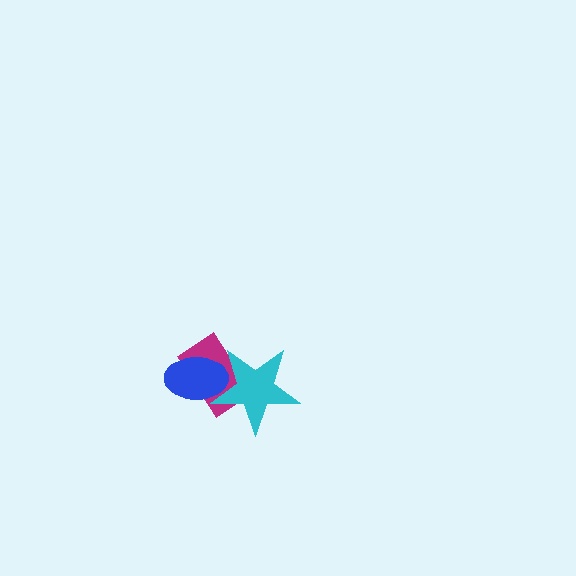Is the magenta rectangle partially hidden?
Yes, it is partially covered by another shape.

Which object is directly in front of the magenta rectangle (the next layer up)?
The cyan star is directly in front of the magenta rectangle.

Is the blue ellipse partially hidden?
No, no other shape covers it.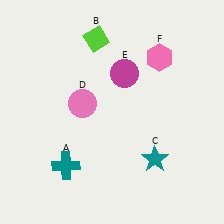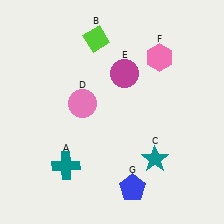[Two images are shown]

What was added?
A blue pentagon (G) was added in Image 2.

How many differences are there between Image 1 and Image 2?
There is 1 difference between the two images.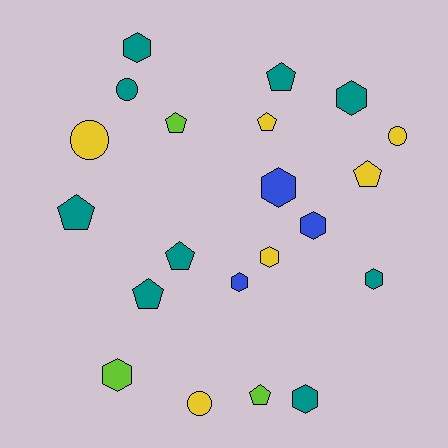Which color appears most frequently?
Teal, with 9 objects.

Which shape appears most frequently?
Hexagon, with 9 objects.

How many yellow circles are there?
There are 3 yellow circles.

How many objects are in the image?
There are 21 objects.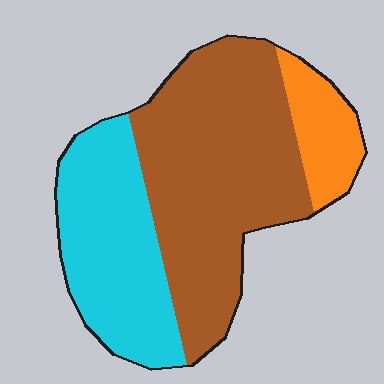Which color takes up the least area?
Orange, at roughly 10%.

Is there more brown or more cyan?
Brown.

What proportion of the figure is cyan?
Cyan takes up between a sixth and a third of the figure.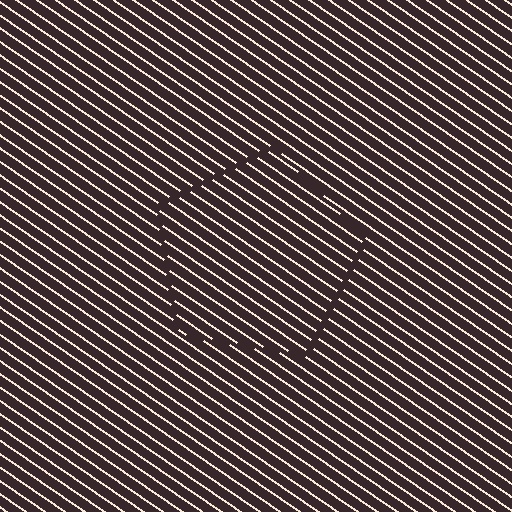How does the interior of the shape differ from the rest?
The interior of the shape contains the same grating, shifted by half a period — the contour is defined by the phase discontinuity where line-ends from the inner and outer gratings abut.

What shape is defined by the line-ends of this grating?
An illusory pentagon. The interior of the shape contains the same grating, shifted by half a period — the contour is defined by the phase discontinuity where line-ends from the inner and outer gratings abut.